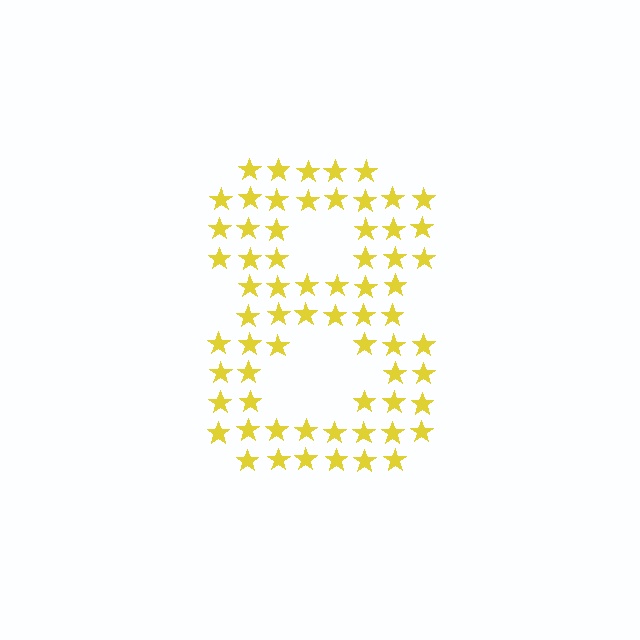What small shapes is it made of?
It is made of small stars.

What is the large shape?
The large shape is the digit 8.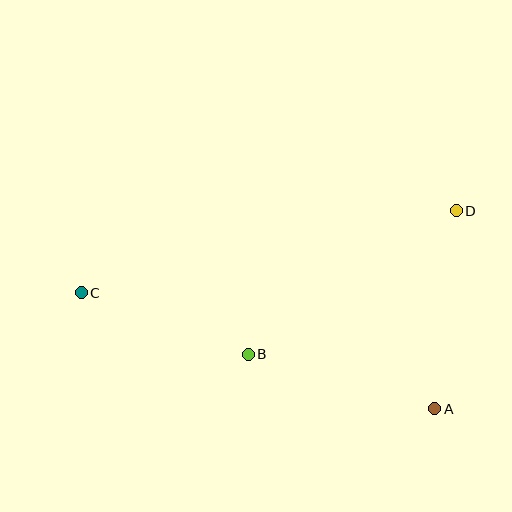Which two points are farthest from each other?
Points C and D are farthest from each other.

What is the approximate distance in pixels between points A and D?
The distance between A and D is approximately 199 pixels.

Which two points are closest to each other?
Points B and C are closest to each other.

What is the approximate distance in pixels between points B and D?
The distance between B and D is approximately 253 pixels.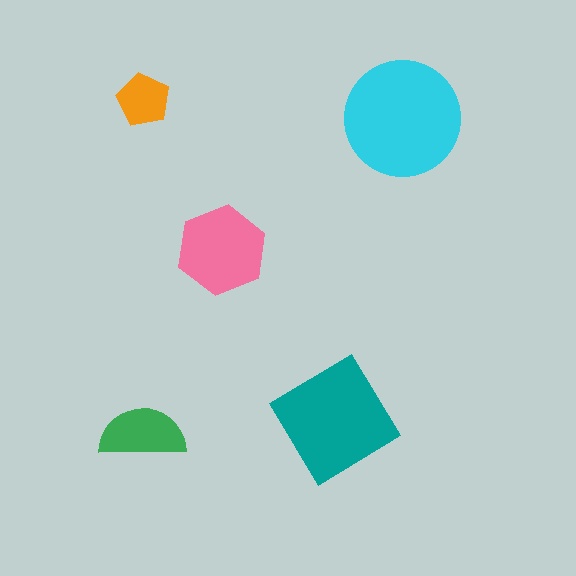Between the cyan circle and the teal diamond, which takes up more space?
The cyan circle.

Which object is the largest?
The cyan circle.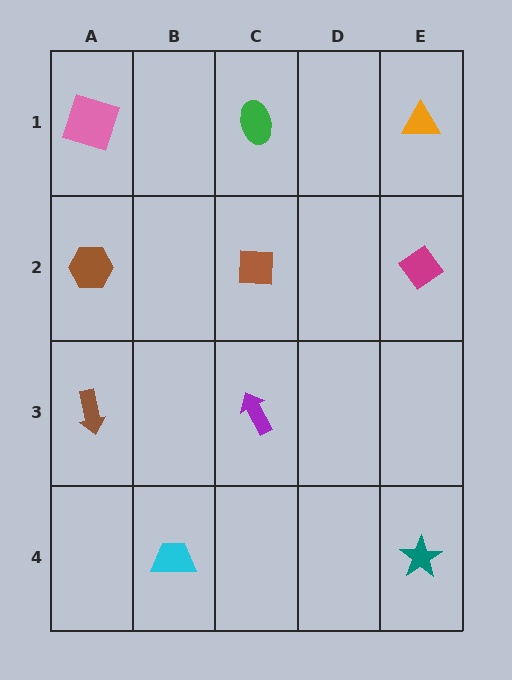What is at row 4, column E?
A teal star.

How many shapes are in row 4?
2 shapes.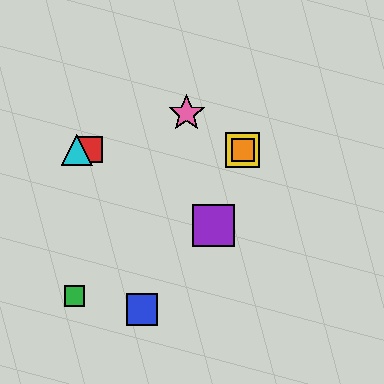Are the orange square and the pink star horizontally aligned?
No, the orange square is at y≈150 and the pink star is at y≈114.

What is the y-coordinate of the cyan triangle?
The cyan triangle is at y≈150.